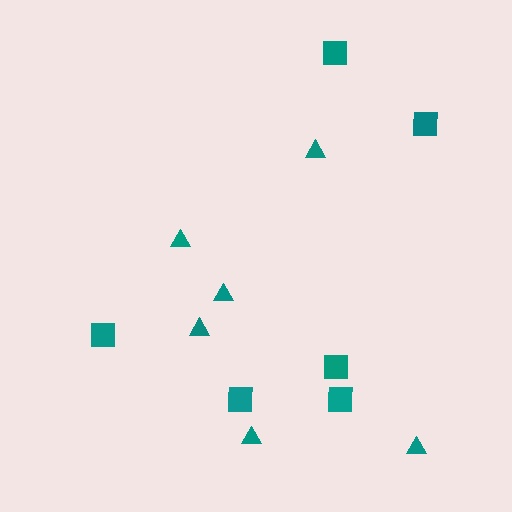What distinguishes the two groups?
There are 2 groups: one group of triangles (6) and one group of squares (6).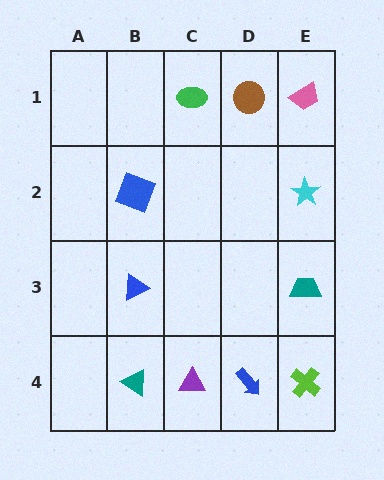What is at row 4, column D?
A blue arrow.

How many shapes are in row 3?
2 shapes.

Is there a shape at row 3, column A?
No, that cell is empty.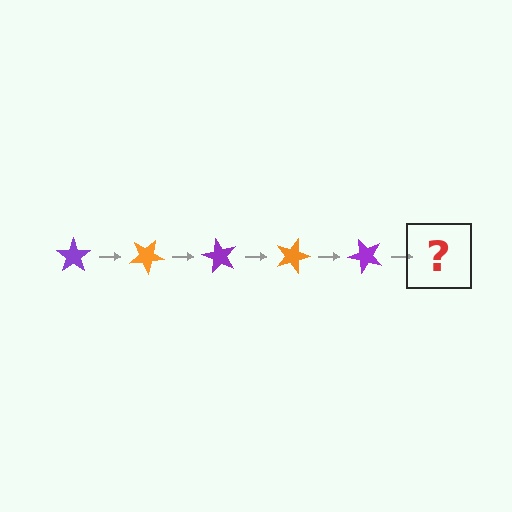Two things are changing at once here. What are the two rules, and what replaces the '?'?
The two rules are that it rotates 30 degrees each step and the color cycles through purple and orange. The '?' should be an orange star, rotated 150 degrees from the start.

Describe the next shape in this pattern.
It should be an orange star, rotated 150 degrees from the start.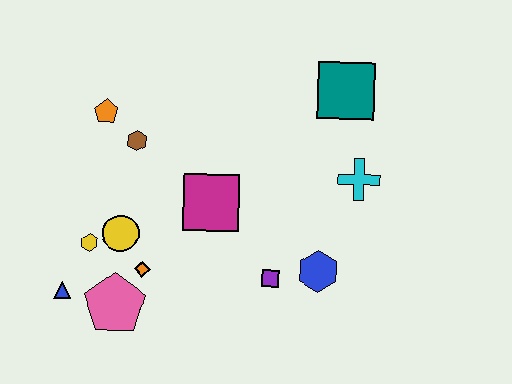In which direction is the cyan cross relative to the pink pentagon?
The cyan cross is to the right of the pink pentagon.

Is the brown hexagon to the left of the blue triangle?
No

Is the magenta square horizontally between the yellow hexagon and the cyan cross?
Yes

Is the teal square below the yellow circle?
No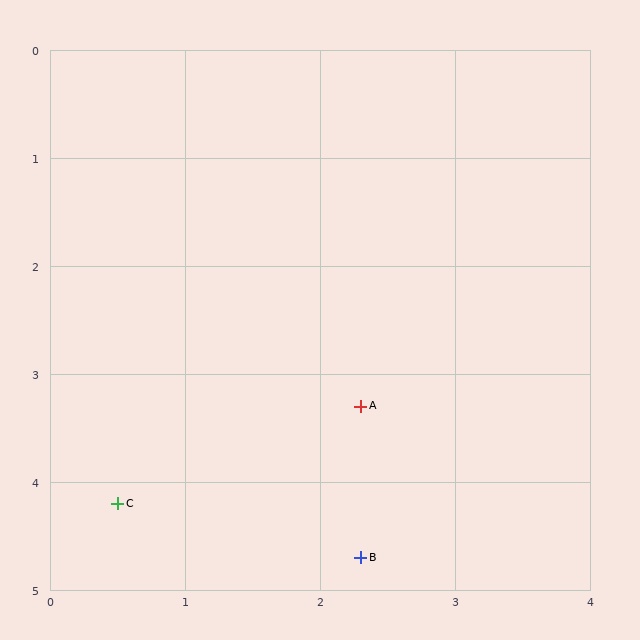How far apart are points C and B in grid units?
Points C and B are about 1.9 grid units apart.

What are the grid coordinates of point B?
Point B is at approximately (2.3, 4.7).